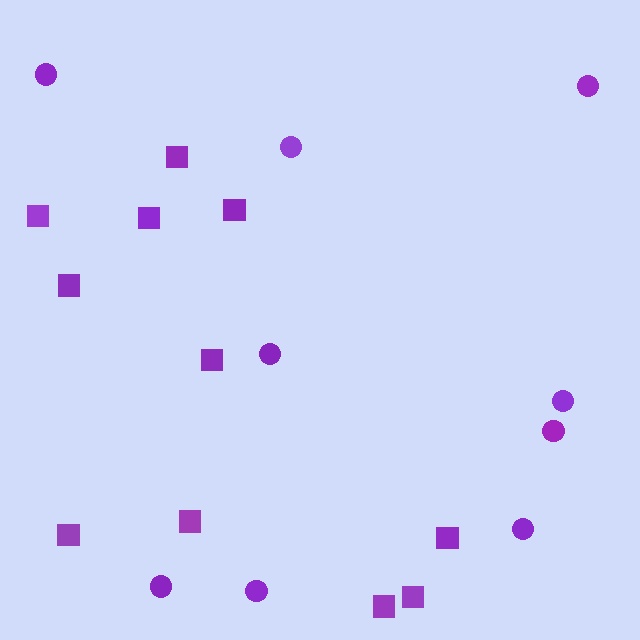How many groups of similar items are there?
There are 2 groups: one group of circles (9) and one group of squares (11).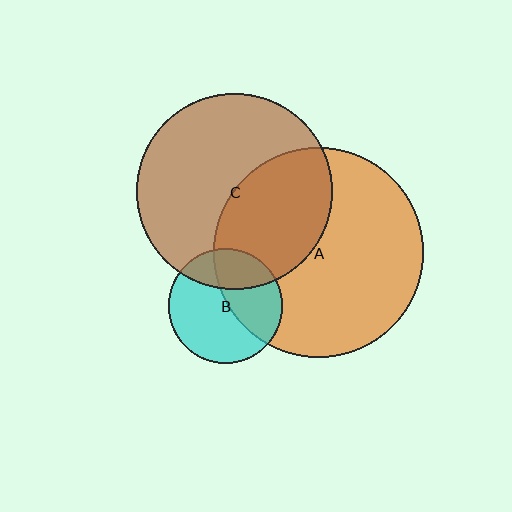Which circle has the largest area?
Circle A (orange).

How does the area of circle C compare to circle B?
Approximately 2.9 times.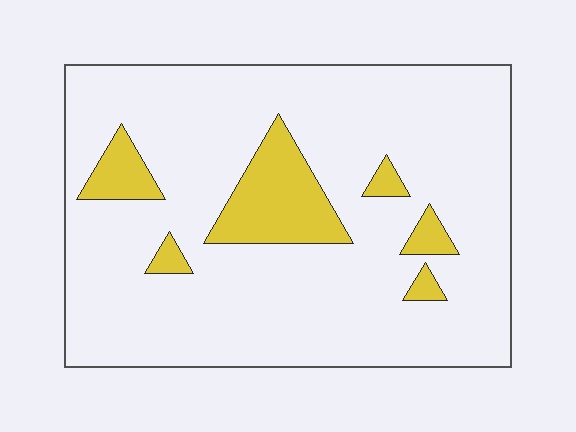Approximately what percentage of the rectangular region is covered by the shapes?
Approximately 15%.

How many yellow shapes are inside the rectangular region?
6.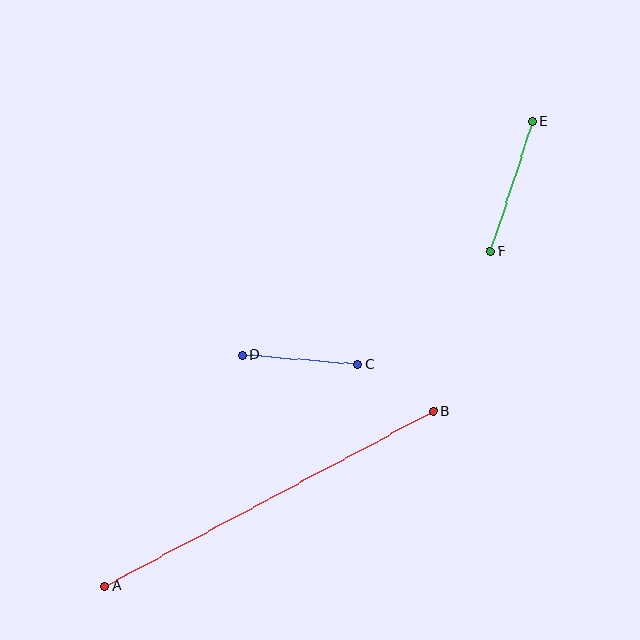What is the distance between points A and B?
The distance is approximately 372 pixels.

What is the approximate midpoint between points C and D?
The midpoint is at approximately (300, 360) pixels.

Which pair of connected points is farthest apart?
Points A and B are farthest apart.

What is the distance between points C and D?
The distance is approximately 116 pixels.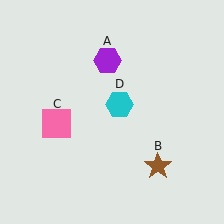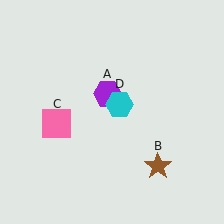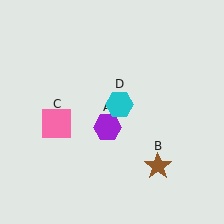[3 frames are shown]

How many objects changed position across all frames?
1 object changed position: purple hexagon (object A).